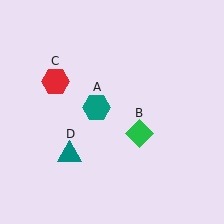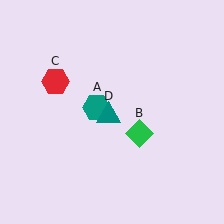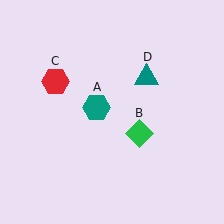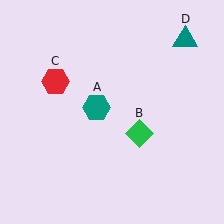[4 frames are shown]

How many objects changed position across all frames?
1 object changed position: teal triangle (object D).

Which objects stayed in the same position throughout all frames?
Teal hexagon (object A) and green diamond (object B) and red hexagon (object C) remained stationary.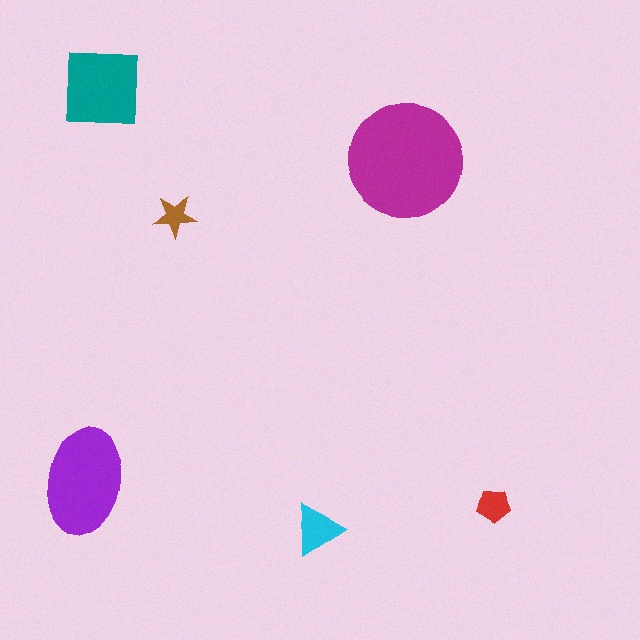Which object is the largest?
The magenta circle.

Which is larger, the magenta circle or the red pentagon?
The magenta circle.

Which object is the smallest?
The brown star.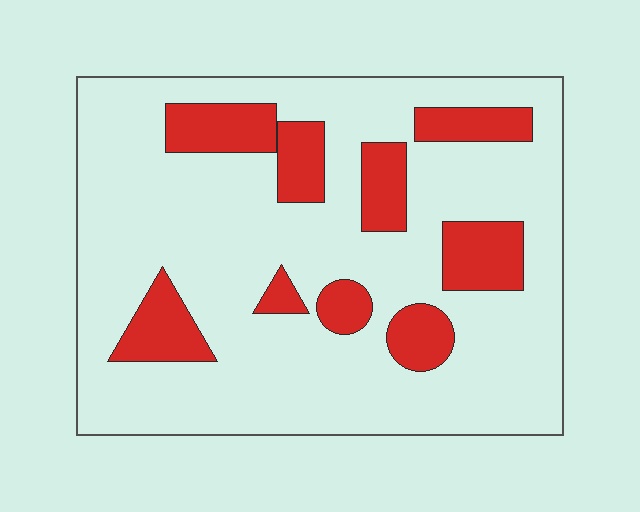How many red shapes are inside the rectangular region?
9.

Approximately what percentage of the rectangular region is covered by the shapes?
Approximately 20%.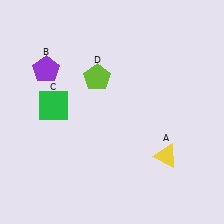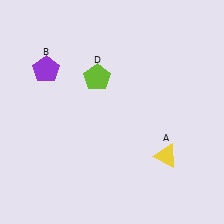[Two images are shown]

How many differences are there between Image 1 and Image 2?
There is 1 difference between the two images.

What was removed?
The green square (C) was removed in Image 2.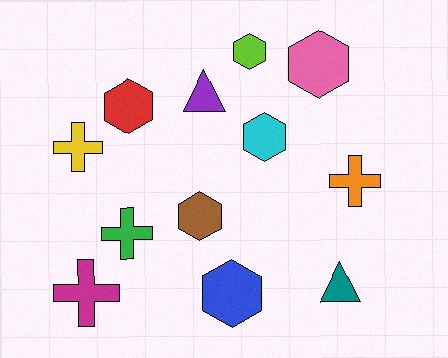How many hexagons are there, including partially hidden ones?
There are 6 hexagons.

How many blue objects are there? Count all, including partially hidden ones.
There is 1 blue object.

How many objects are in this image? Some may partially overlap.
There are 12 objects.